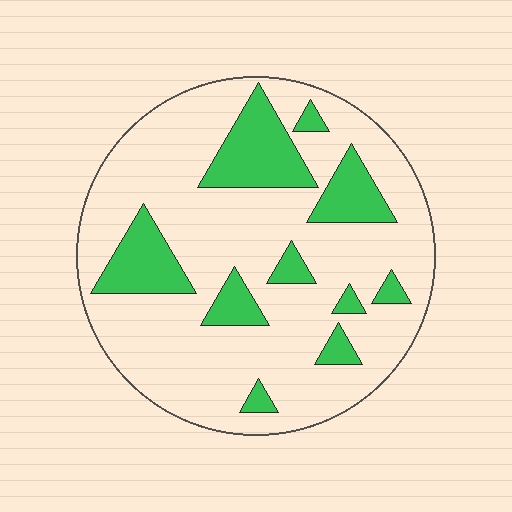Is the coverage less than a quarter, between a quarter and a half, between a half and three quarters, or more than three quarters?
Less than a quarter.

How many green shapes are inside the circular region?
10.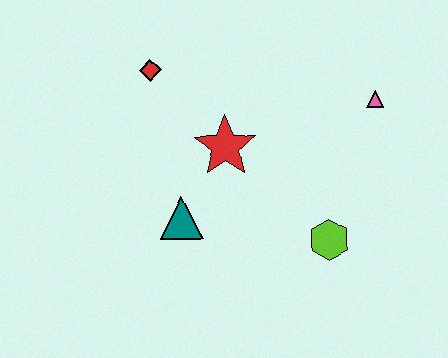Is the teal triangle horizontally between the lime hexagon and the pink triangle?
No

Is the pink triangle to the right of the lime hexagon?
Yes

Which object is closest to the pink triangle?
The lime hexagon is closest to the pink triangle.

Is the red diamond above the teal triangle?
Yes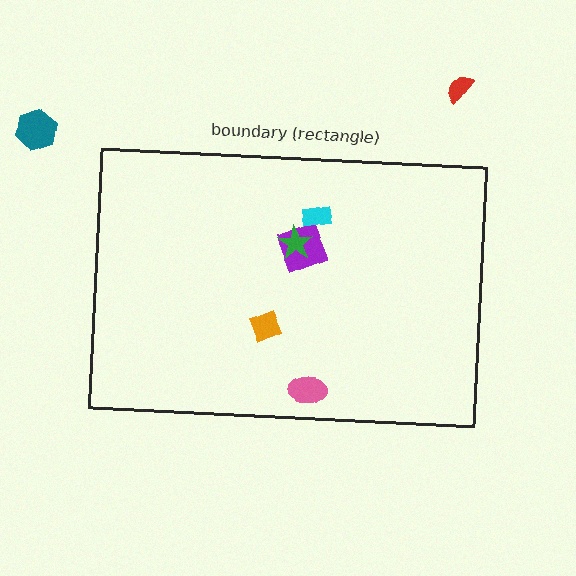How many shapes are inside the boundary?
5 inside, 2 outside.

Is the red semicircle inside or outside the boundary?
Outside.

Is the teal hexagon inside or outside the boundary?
Outside.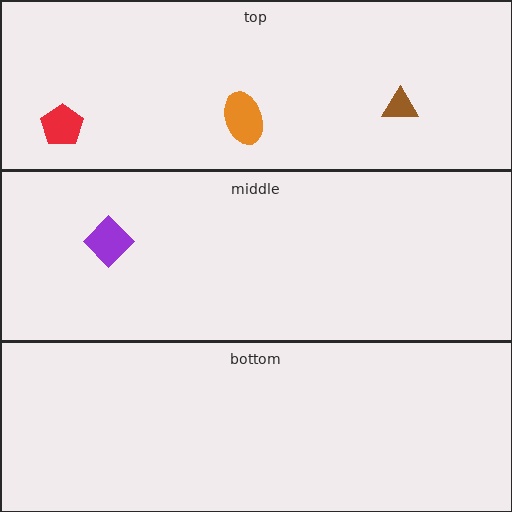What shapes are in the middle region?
The purple diamond.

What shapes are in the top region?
The brown triangle, the orange ellipse, the red pentagon.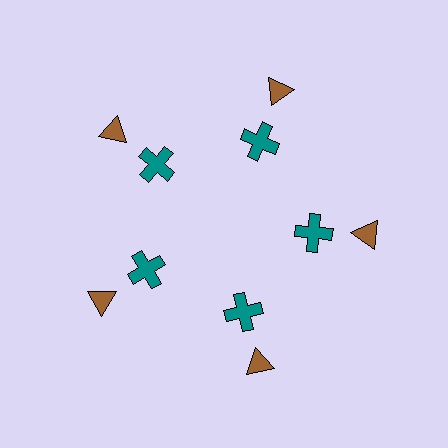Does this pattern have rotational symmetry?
Yes, this pattern has 5-fold rotational symmetry. It looks the same after rotating 72 degrees around the center.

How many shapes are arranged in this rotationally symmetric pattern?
There are 10 shapes, arranged in 5 groups of 2.